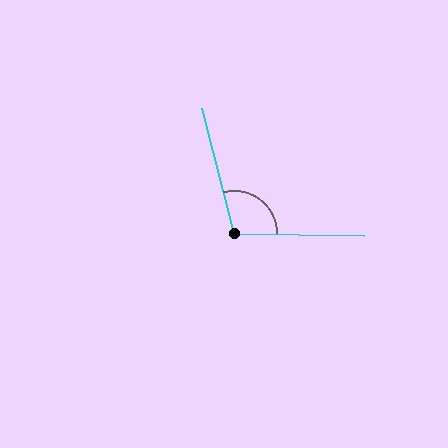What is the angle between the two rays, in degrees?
Approximately 105 degrees.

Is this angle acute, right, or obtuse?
It is obtuse.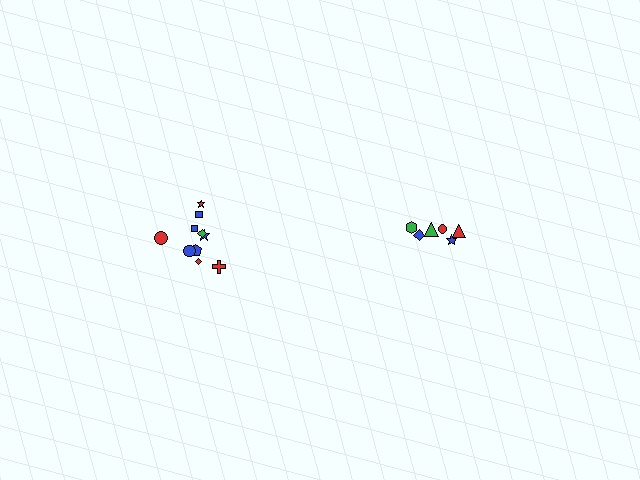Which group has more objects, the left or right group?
The left group.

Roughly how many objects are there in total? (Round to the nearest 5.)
Roughly 15 objects in total.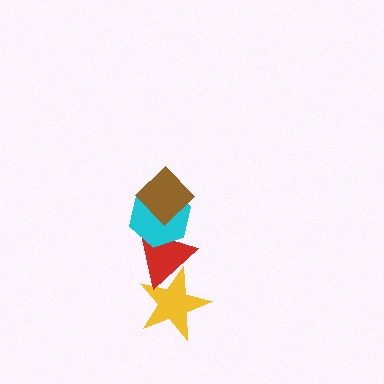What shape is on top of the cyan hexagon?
The brown diamond is on top of the cyan hexagon.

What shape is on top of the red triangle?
The cyan hexagon is on top of the red triangle.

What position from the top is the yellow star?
The yellow star is 4th from the top.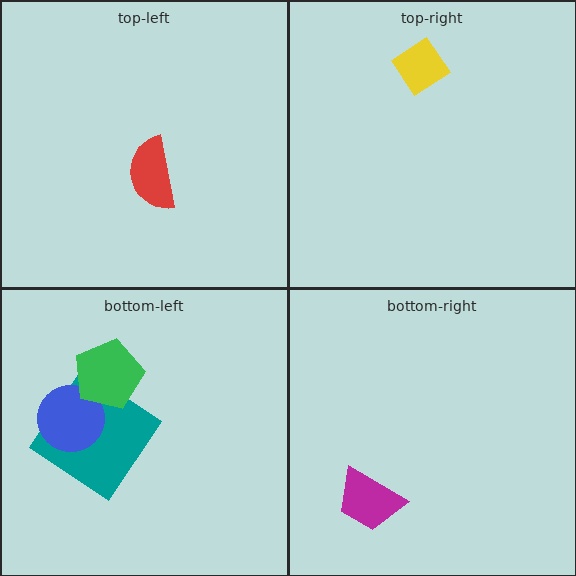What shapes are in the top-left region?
The red semicircle.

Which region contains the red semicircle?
The top-left region.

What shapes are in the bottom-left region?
The teal diamond, the blue circle, the green pentagon.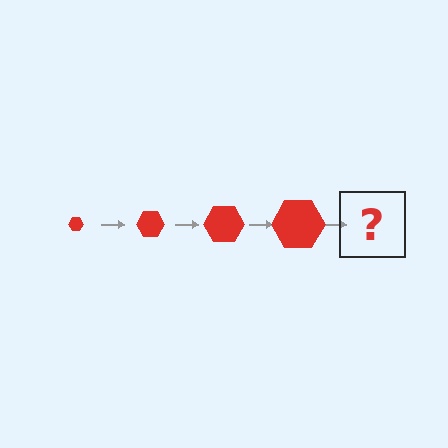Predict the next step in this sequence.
The next step is a red hexagon, larger than the previous one.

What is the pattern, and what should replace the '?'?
The pattern is that the hexagon gets progressively larger each step. The '?' should be a red hexagon, larger than the previous one.